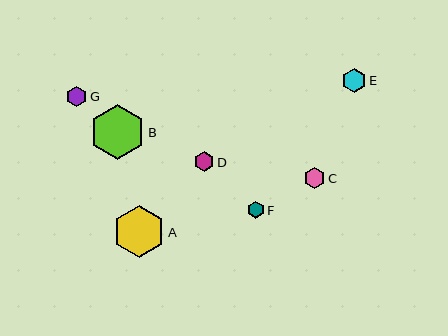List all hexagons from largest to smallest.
From largest to smallest: B, A, E, C, D, G, F.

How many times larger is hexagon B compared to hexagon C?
Hexagon B is approximately 2.6 times the size of hexagon C.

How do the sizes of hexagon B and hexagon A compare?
Hexagon B and hexagon A are approximately the same size.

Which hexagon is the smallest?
Hexagon F is the smallest with a size of approximately 17 pixels.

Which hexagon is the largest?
Hexagon B is the largest with a size of approximately 56 pixels.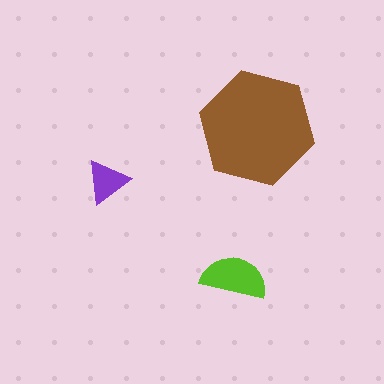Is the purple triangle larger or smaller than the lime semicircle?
Smaller.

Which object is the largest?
The brown hexagon.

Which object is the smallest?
The purple triangle.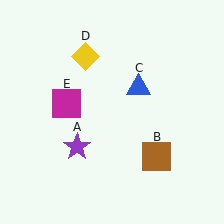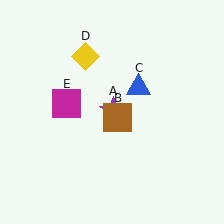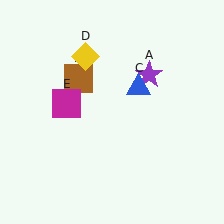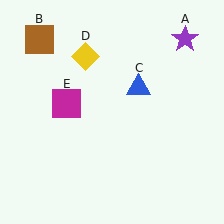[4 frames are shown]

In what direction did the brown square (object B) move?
The brown square (object B) moved up and to the left.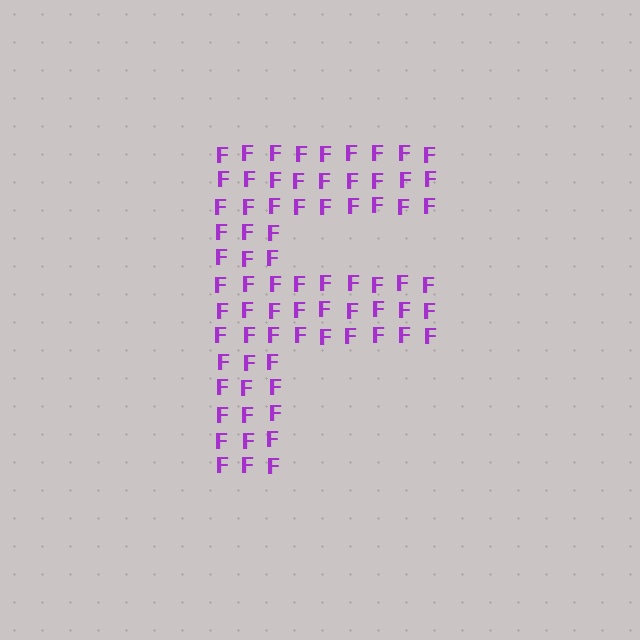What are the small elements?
The small elements are letter F's.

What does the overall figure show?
The overall figure shows the letter F.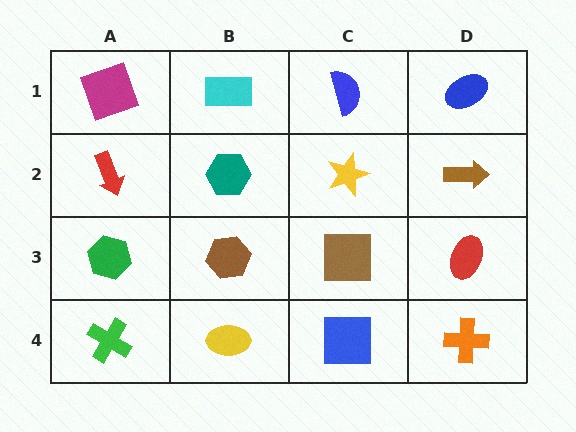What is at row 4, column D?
An orange cross.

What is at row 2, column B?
A teal hexagon.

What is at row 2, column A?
A red arrow.